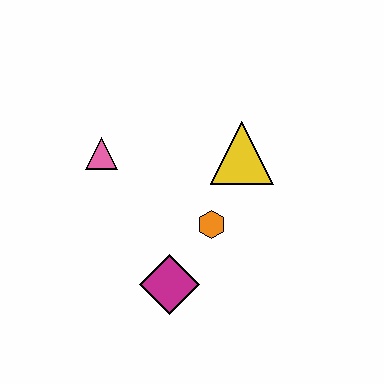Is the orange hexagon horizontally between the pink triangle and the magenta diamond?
No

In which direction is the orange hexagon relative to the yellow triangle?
The orange hexagon is below the yellow triangle.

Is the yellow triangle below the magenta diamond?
No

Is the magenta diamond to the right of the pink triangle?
Yes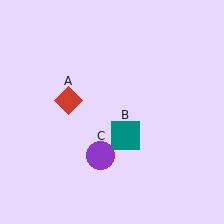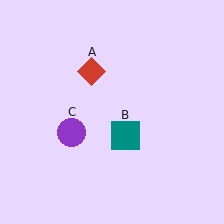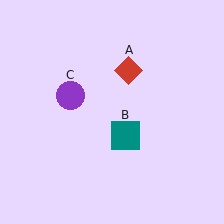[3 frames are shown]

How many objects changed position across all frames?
2 objects changed position: red diamond (object A), purple circle (object C).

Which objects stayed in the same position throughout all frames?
Teal square (object B) remained stationary.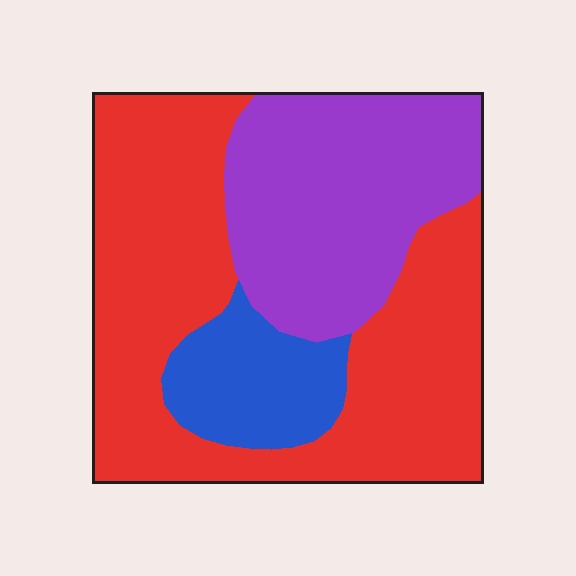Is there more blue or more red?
Red.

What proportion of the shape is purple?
Purple covers around 30% of the shape.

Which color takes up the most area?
Red, at roughly 55%.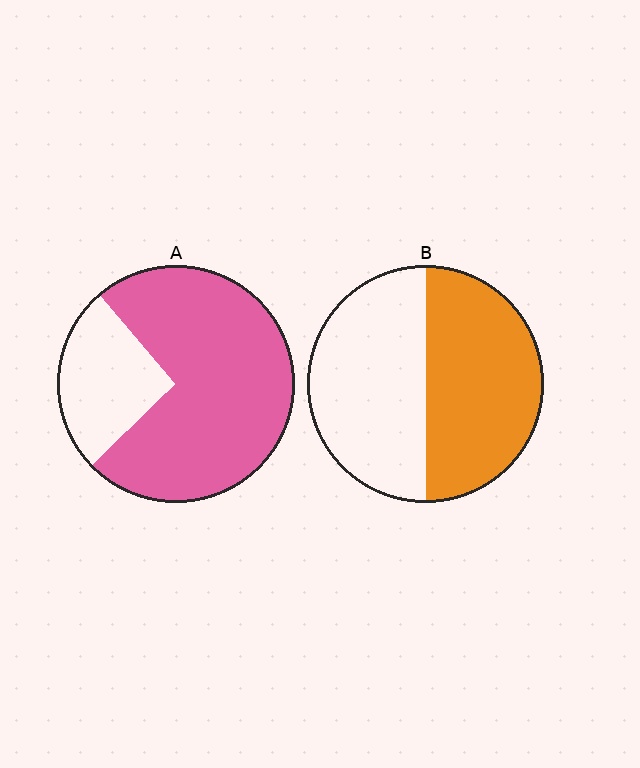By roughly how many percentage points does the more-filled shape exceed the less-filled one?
By roughly 25 percentage points (A over B).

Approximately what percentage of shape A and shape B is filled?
A is approximately 75% and B is approximately 50%.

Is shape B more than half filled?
Roughly half.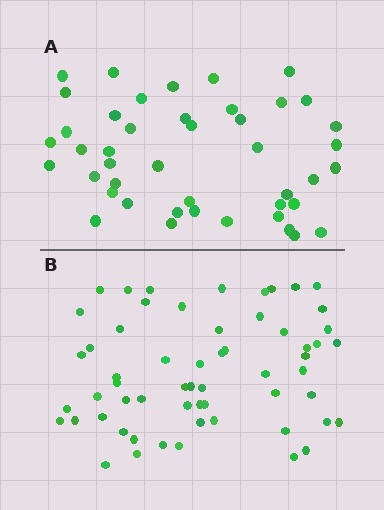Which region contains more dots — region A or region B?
Region B (the bottom region) has more dots.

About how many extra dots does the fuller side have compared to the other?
Region B has approximately 15 more dots than region A.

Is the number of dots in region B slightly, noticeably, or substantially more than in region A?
Region B has noticeably more, but not dramatically so. The ratio is roughly 1.3 to 1.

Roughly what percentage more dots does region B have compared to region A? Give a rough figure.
About 35% more.